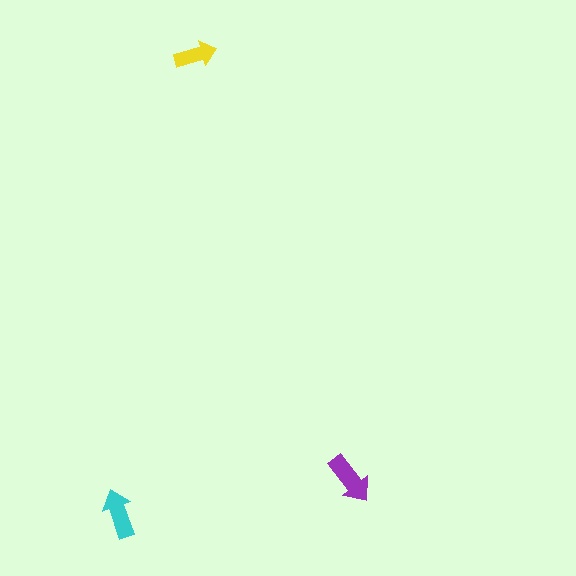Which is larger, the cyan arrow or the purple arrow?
The purple one.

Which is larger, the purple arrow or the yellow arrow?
The purple one.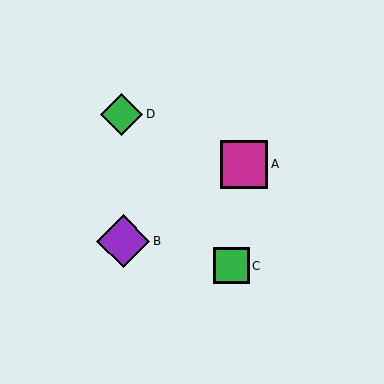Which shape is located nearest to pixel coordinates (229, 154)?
The magenta square (labeled A) at (244, 164) is nearest to that location.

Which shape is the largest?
The purple diamond (labeled B) is the largest.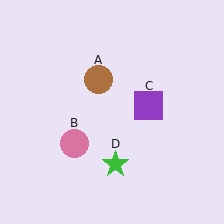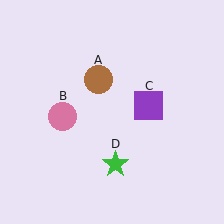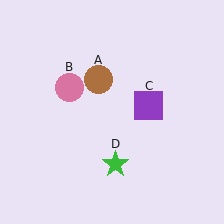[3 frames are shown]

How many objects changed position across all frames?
1 object changed position: pink circle (object B).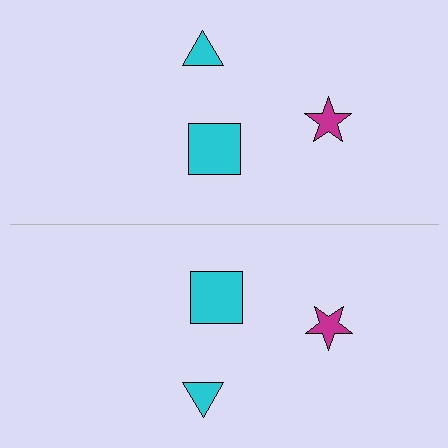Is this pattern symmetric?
Yes, this pattern has bilateral (reflection) symmetry.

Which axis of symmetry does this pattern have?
The pattern has a horizontal axis of symmetry running through the center of the image.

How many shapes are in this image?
There are 6 shapes in this image.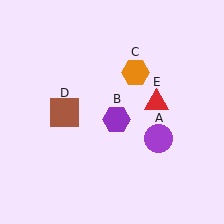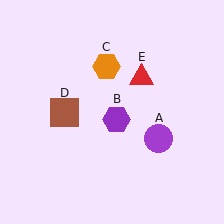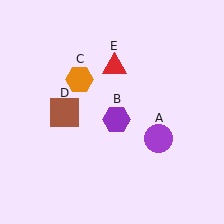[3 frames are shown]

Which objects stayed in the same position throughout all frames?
Purple circle (object A) and purple hexagon (object B) and brown square (object D) remained stationary.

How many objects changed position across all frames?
2 objects changed position: orange hexagon (object C), red triangle (object E).